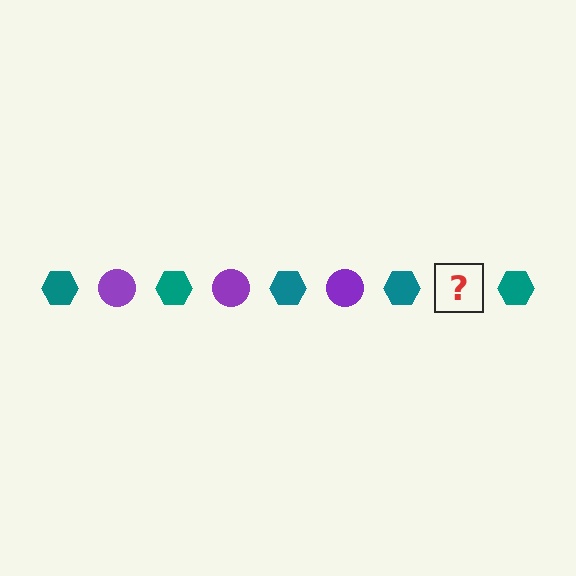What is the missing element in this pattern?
The missing element is a purple circle.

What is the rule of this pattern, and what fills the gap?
The rule is that the pattern alternates between teal hexagon and purple circle. The gap should be filled with a purple circle.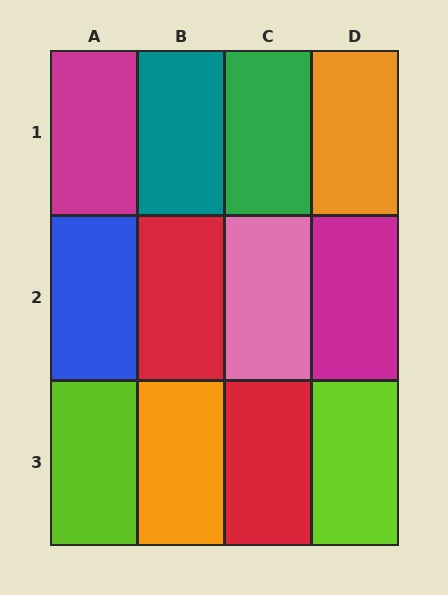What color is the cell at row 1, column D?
Orange.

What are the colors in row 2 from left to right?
Blue, red, pink, magenta.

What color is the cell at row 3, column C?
Red.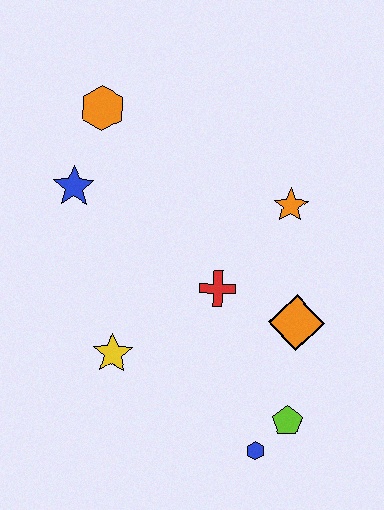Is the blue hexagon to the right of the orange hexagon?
Yes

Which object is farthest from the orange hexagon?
The blue hexagon is farthest from the orange hexagon.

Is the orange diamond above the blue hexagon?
Yes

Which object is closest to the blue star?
The orange hexagon is closest to the blue star.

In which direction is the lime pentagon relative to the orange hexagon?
The lime pentagon is below the orange hexagon.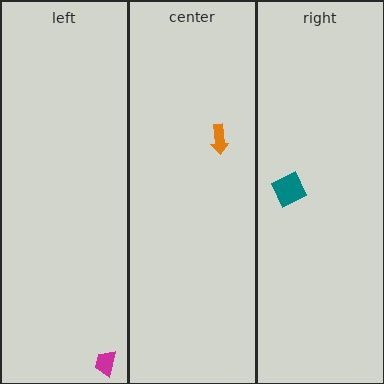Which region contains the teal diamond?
The right region.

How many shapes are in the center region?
1.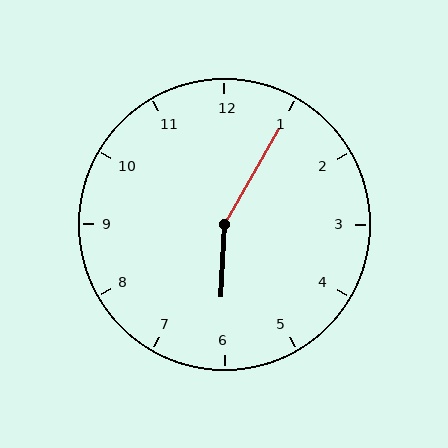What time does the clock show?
6:05.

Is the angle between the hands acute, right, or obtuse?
It is obtuse.